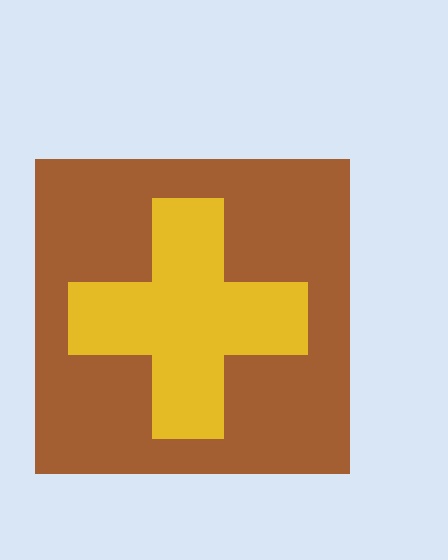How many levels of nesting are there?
2.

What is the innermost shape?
The yellow cross.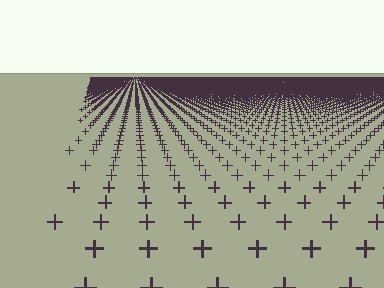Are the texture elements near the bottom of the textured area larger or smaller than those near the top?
Larger. Near the bottom, elements are closer to the viewer and appear at a bigger on-screen size.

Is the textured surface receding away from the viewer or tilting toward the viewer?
The surface is receding away from the viewer. Texture elements get smaller and denser toward the top.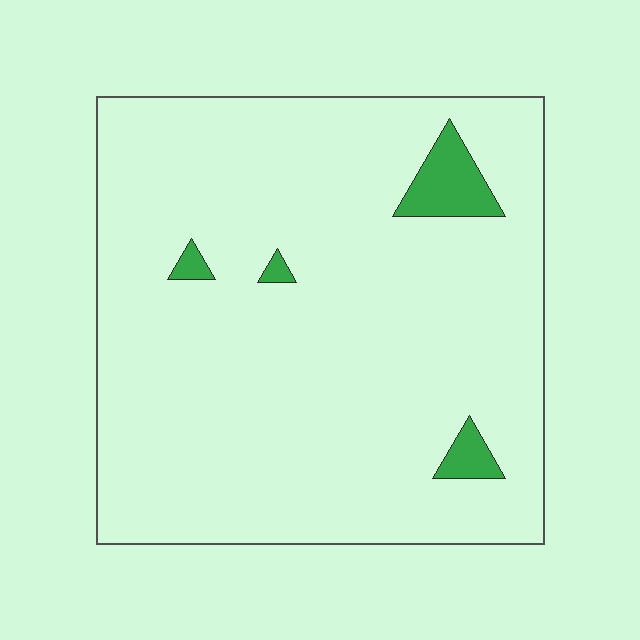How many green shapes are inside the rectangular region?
4.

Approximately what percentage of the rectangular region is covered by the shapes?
Approximately 5%.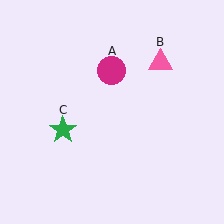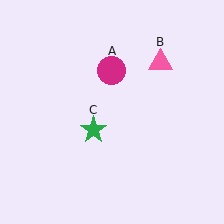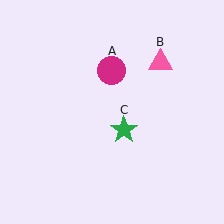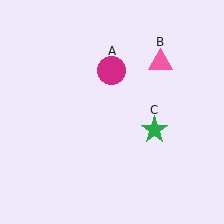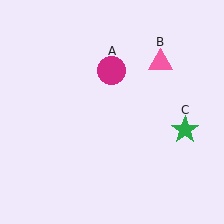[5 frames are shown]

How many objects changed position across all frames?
1 object changed position: green star (object C).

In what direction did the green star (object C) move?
The green star (object C) moved right.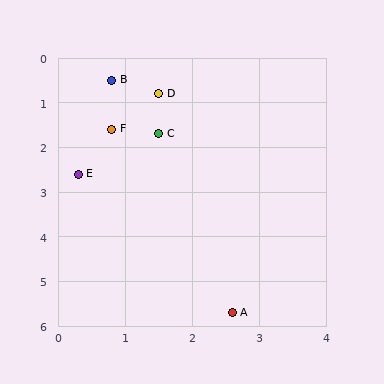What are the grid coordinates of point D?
Point D is at approximately (1.5, 0.8).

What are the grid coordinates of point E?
Point E is at approximately (0.3, 2.6).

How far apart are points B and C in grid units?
Points B and C are about 1.4 grid units apart.